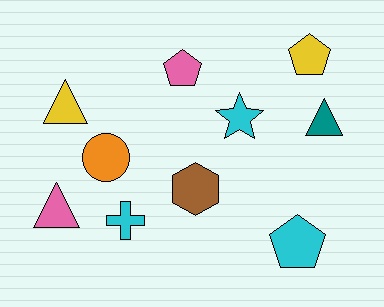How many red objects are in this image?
There are no red objects.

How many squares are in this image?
There are no squares.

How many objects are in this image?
There are 10 objects.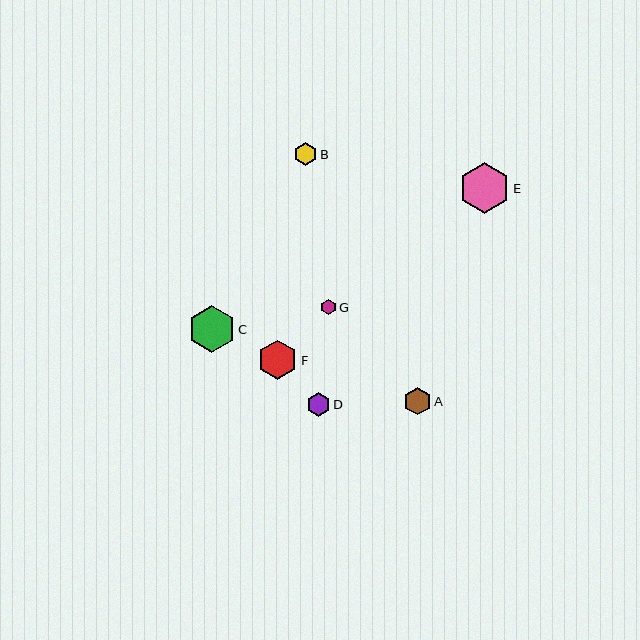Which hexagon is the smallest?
Hexagon G is the smallest with a size of approximately 15 pixels.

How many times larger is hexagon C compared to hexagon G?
Hexagon C is approximately 3.0 times the size of hexagon G.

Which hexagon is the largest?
Hexagon E is the largest with a size of approximately 50 pixels.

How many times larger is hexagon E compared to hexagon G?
Hexagon E is approximately 3.3 times the size of hexagon G.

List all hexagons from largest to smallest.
From largest to smallest: E, C, F, A, D, B, G.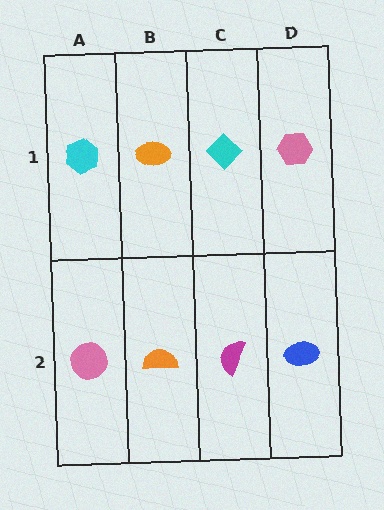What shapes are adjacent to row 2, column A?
A cyan hexagon (row 1, column A), an orange semicircle (row 2, column B).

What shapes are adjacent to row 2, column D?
A pink hexagon (row 1, column D), a magenta semicircle (row 2, column C).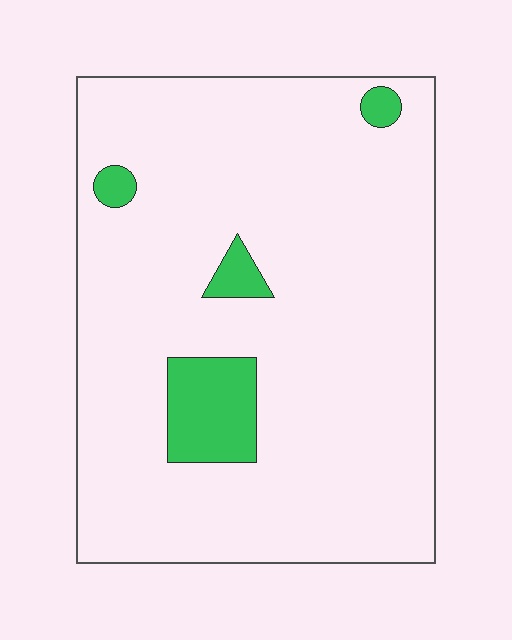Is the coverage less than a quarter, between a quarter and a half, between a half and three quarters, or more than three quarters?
Less than a quarter.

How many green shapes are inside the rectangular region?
4.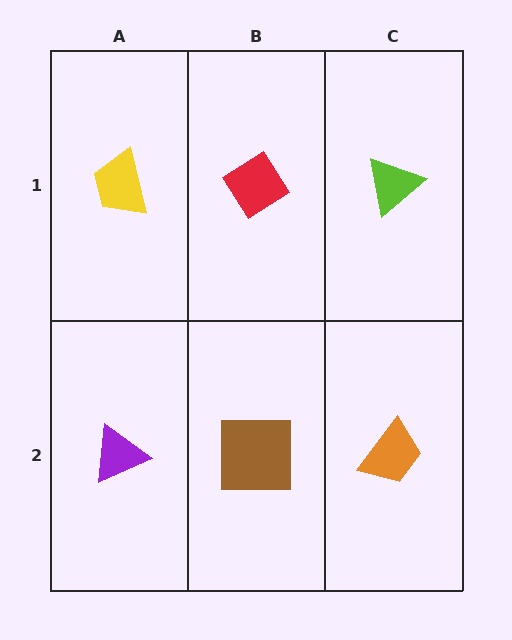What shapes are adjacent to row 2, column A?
A yellow trapezoid (row 1, column A), a brown square (row 2, column B).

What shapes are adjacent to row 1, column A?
A purple triangle (row 2, column A), a red diamond (row 1, column B).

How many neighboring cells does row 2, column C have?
2.